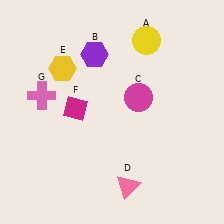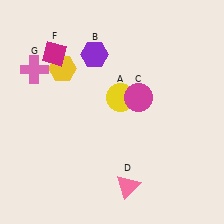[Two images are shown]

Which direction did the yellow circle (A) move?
The yellow circle (A) moved down.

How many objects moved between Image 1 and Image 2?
3 objects moved between the two images.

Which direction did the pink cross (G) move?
The pink cross (G) moved up.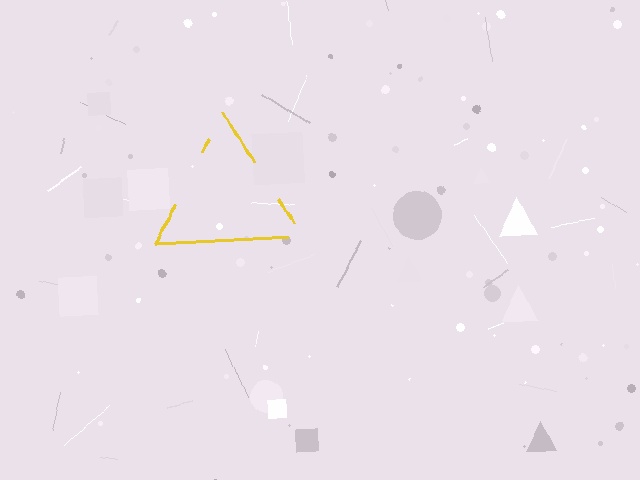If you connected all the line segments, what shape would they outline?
They would outline a triangle.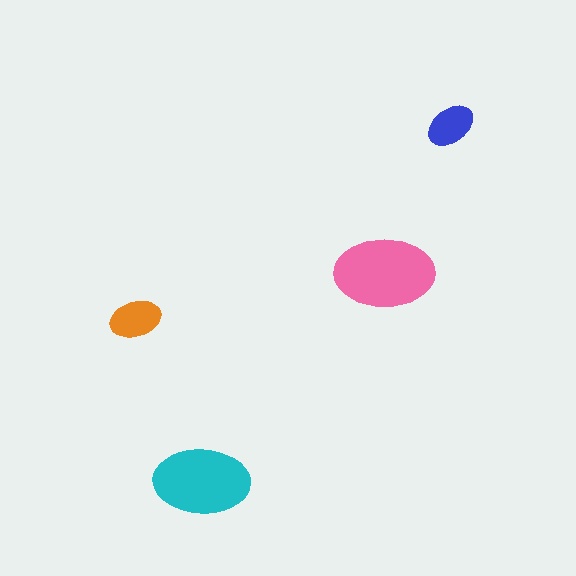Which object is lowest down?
The cyan ellipse is bottommost.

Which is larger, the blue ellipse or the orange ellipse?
The orange one.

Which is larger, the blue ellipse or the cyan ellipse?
The cyan one.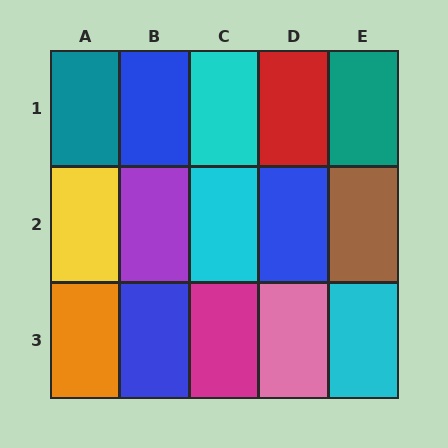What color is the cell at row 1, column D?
Red.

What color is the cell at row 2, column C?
Cyan.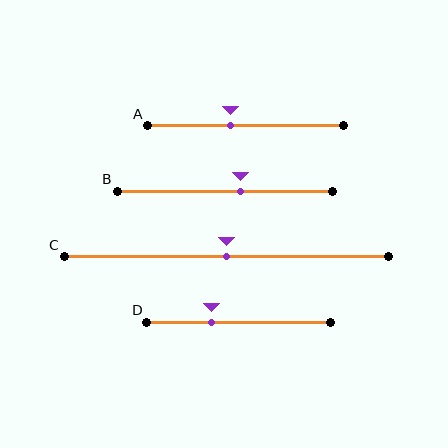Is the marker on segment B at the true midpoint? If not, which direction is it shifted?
No, the marker on segment B is shifted to the right by about 7% of the segment length.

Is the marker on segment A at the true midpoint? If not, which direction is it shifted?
No, the marker on segment A is shifted to the left by about 8% of the segment length.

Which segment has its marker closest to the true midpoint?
Segment C has its marker closest to the true midpoint.